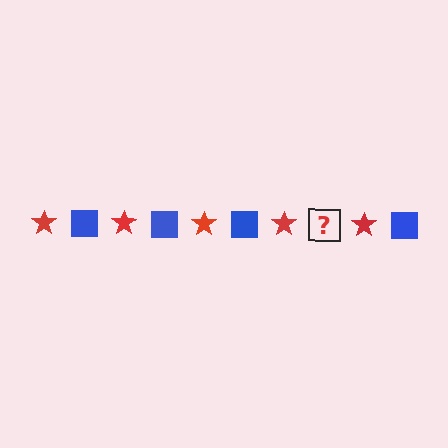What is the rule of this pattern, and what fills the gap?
The rule is that the pattern alternates between red star and blue square. The gap should be filled with a blue square.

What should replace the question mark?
The question mark should be replaced with a blue square.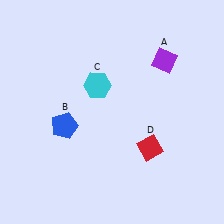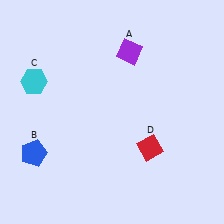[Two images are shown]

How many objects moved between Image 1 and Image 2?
3 objects moved between the two images.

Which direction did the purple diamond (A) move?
The purple diamond (A) moved left.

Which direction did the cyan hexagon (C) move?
The cyan hexagon (C) moved left.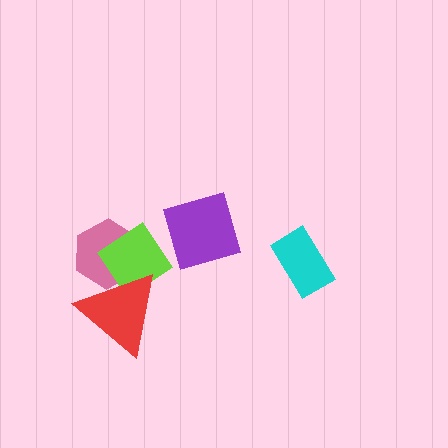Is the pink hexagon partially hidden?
Yes, it is partially covered by another shape.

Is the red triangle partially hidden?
No, no other shape covers it.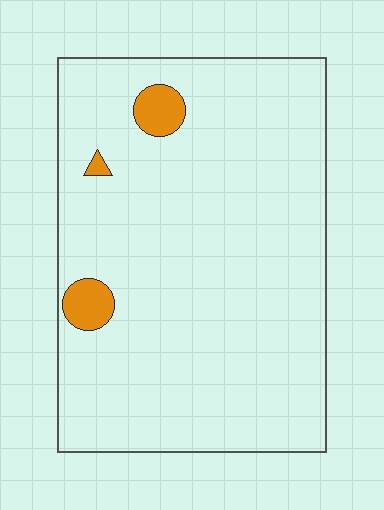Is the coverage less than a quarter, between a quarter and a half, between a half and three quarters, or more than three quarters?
Less than a quarter.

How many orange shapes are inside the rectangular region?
3.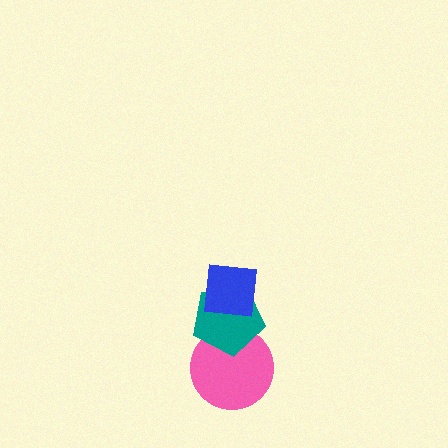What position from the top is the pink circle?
The pink circle is 3rd from the top.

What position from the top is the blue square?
The blue square is 1st from the top.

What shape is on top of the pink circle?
The teal pentagon is on top of the pink circle.